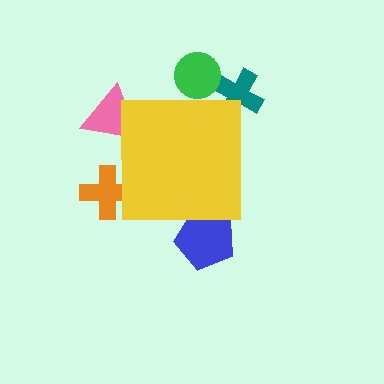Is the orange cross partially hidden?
Yes, the orange cross is partially hidden behind the yellow square.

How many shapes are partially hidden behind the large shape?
5 shapes are partially hidden.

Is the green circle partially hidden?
Yes, the green circle is partially hidden behind the yellow square.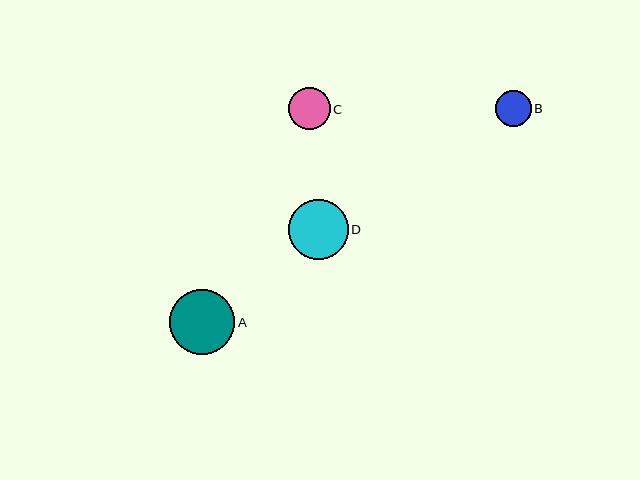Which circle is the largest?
Circle A is the largest with a size of approximately 65 pixels.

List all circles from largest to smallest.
From largest to smallest: A, D, C, B.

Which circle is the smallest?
Circle B is the smallest with a size of approximately 36 pixels.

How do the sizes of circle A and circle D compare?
Circle A and circle D are approximately the same size.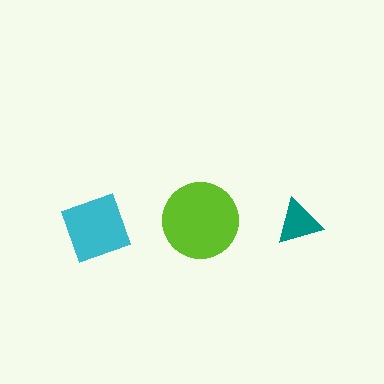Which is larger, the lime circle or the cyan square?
The lime circle.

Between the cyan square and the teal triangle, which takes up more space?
The cyan square.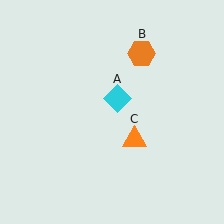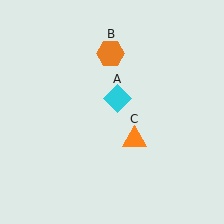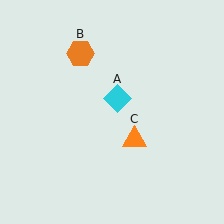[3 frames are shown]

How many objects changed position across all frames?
1 object changed position: orange hexagon (object B).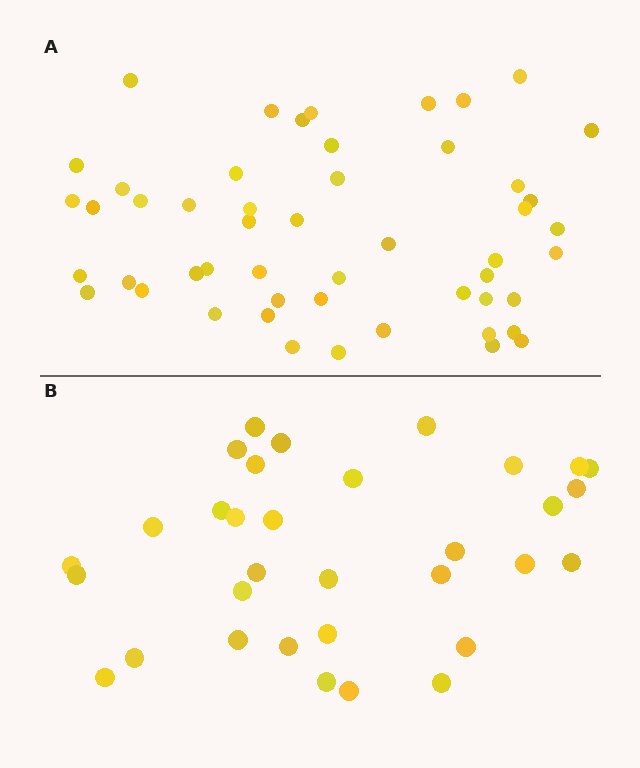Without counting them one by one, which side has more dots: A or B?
Region A (the top region) has more dots.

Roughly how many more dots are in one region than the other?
Region A has approximately 20 more dots than region B.